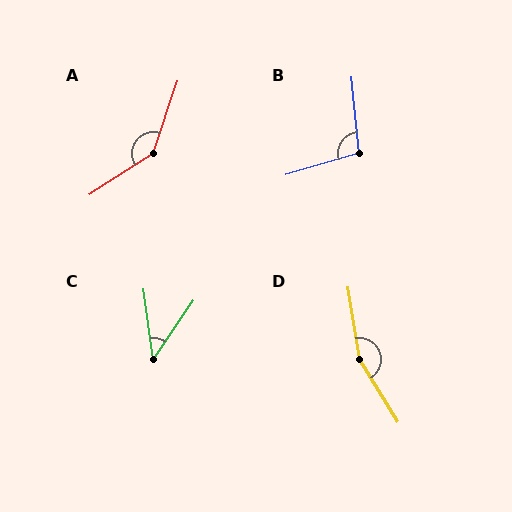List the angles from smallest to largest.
C (42°), B (101°), A (141°), D (157°).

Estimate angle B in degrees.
Approximately 101 degrees.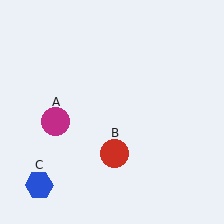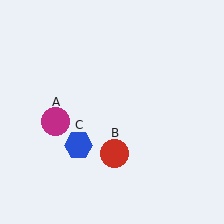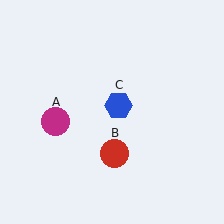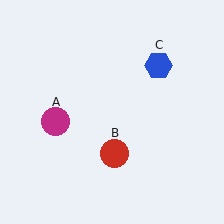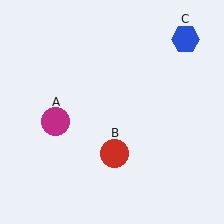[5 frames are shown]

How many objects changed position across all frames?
1 object changed position: blue hexagon (object C).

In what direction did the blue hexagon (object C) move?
The blue hexagon (object C) moved up and to the right.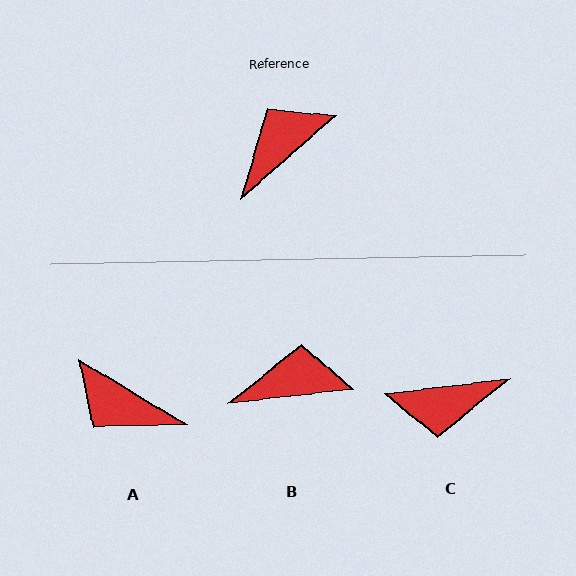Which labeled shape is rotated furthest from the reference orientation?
C, about 146 degrees away.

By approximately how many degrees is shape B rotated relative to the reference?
Approximately 35 degrees clockwise.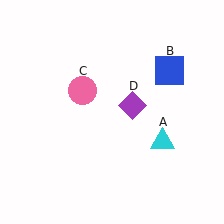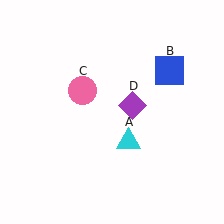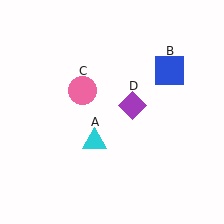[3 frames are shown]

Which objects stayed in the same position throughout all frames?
Blue square (object B) and pink circle (object C) and purple diamond (object D) remained stationary.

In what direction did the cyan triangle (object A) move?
The cyan triangle (object A) moved left.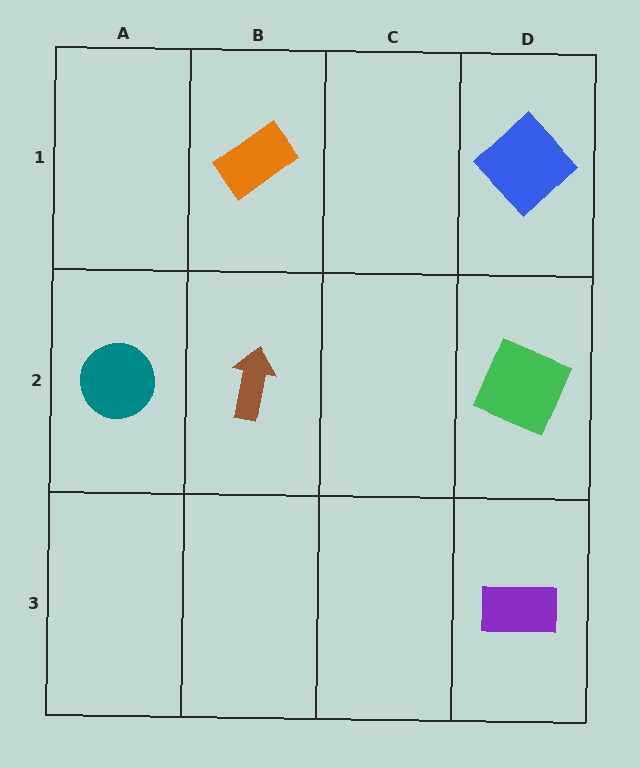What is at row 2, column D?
A green square.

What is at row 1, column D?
A blue diamond.